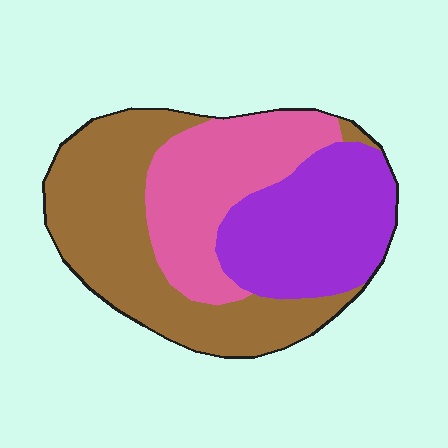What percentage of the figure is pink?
Pink covers roughly 30% of the figure.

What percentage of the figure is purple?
Purple takes up about one third (1/3) of the figure.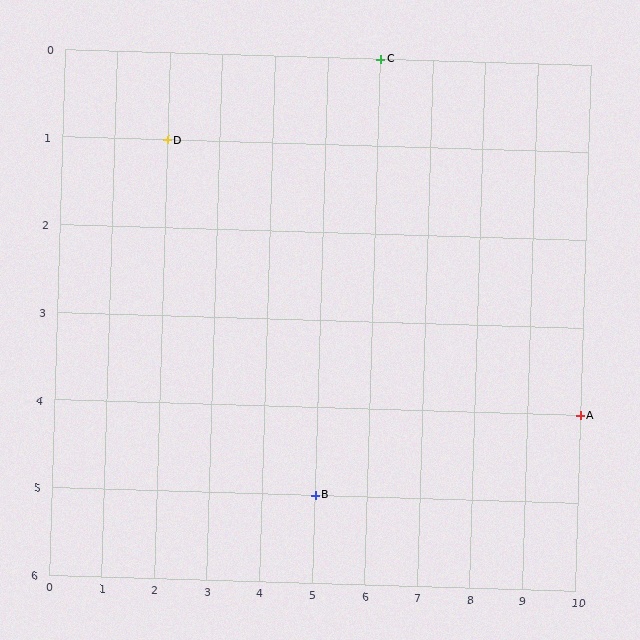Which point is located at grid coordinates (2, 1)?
Point D is at (2, 1).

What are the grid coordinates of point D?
Point D is at grid coordinates (2, 1).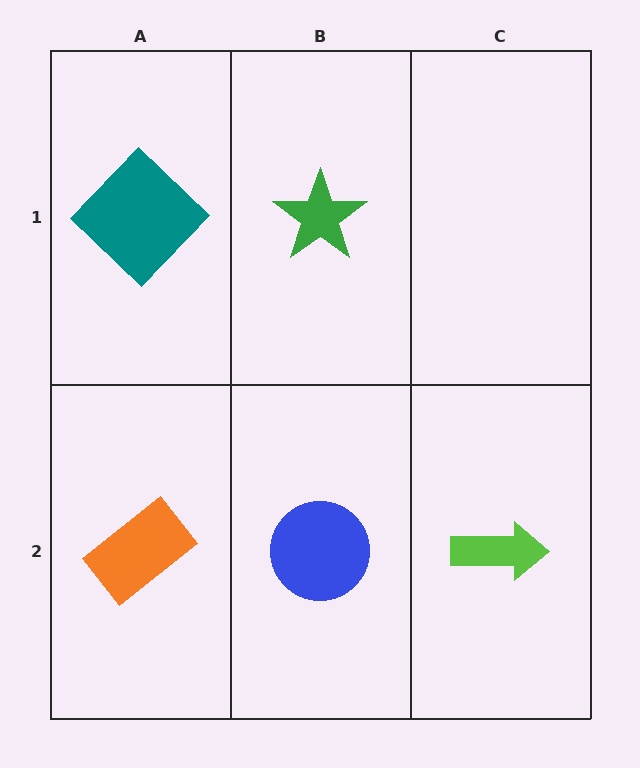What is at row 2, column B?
A blue circle.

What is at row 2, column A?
An orange rectangle.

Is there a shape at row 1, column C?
No, that cell is empty.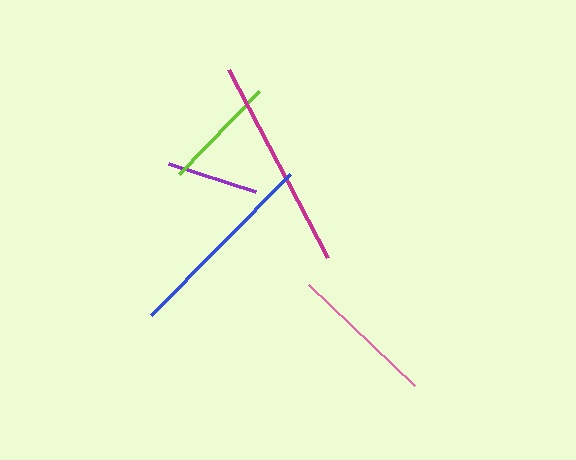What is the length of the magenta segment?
The magenta segment is approximately 212 pixels long.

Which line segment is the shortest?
The purple line is the shortest at approximately 91 pixels.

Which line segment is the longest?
The magenta line is the longest at approximately 212 pixels.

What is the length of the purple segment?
The purple segment is approximately 91 pixels long.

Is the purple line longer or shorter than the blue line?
The blue line is longer than the purple line.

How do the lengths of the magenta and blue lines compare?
The magenta and blue lines are approximately the same length.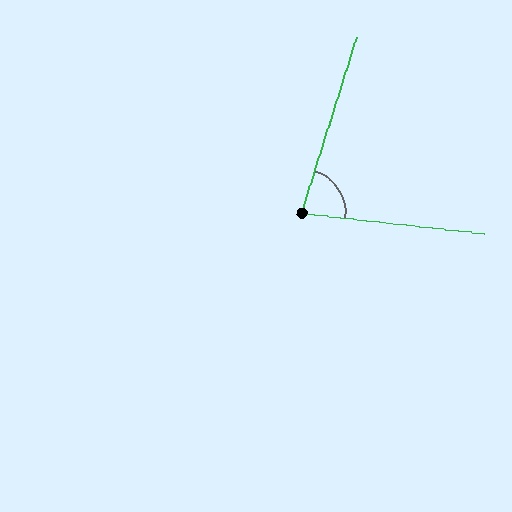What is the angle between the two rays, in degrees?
Approximately 79 degrees.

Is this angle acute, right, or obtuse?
It is acute.